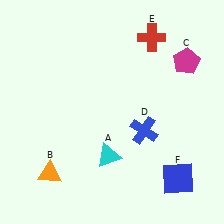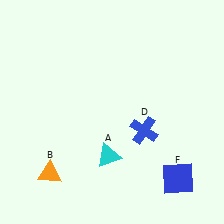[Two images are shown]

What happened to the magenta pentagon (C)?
The magenta pentagon (C) was removed in Image 2. It was in the top-right area of Image 1.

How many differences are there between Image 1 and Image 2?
There are 2 differences between the two images.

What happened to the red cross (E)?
The red cross (E) was removed in Image 2. It was in the top-right area of Image 1.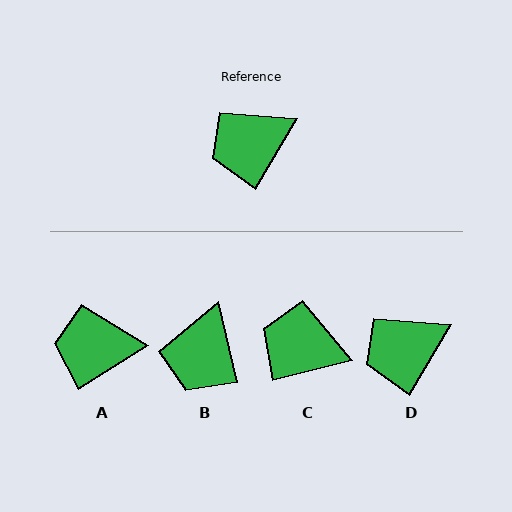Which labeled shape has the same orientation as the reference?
D.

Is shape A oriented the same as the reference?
No, it is off by about 27 degrees.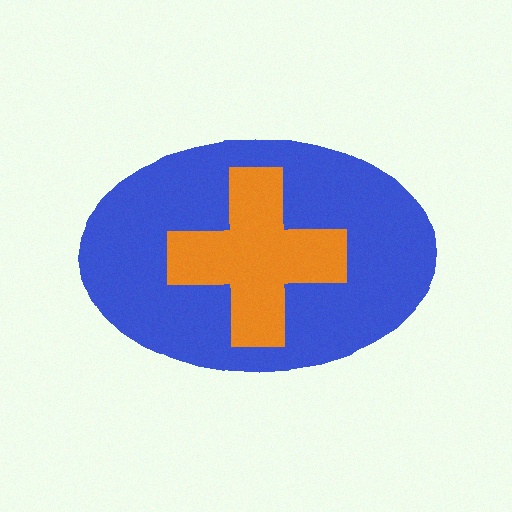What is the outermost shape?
The blue ellipse.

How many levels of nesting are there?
2.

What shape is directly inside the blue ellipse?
The orange cross.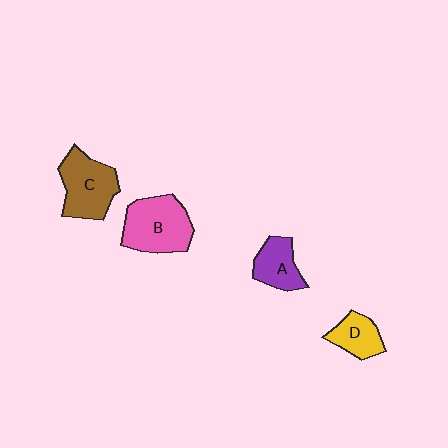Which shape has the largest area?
Shape B (pink).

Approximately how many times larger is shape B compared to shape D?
Approximately 1.9 times.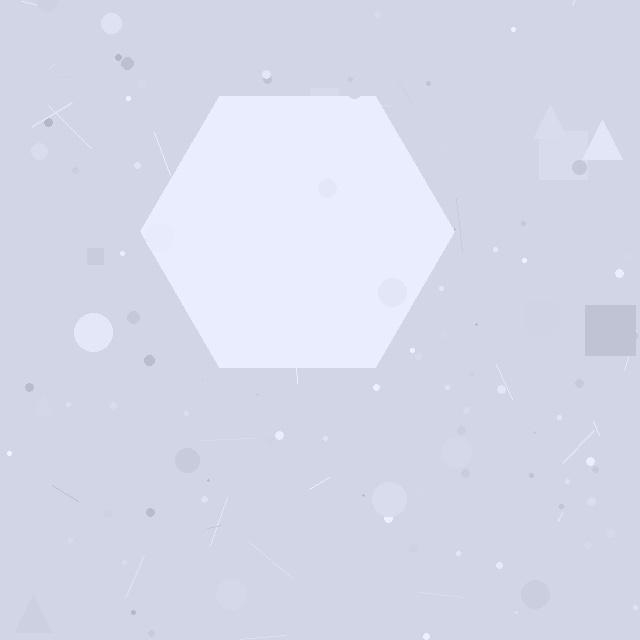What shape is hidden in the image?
A hexagon is hidden in the image.